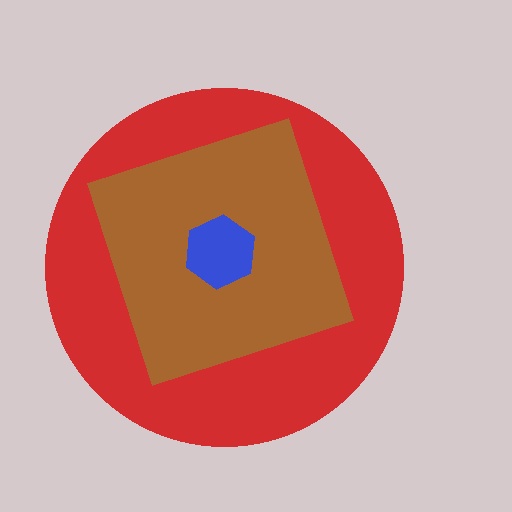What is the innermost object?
The blue hexagon.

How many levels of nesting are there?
3.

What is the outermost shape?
The red circle.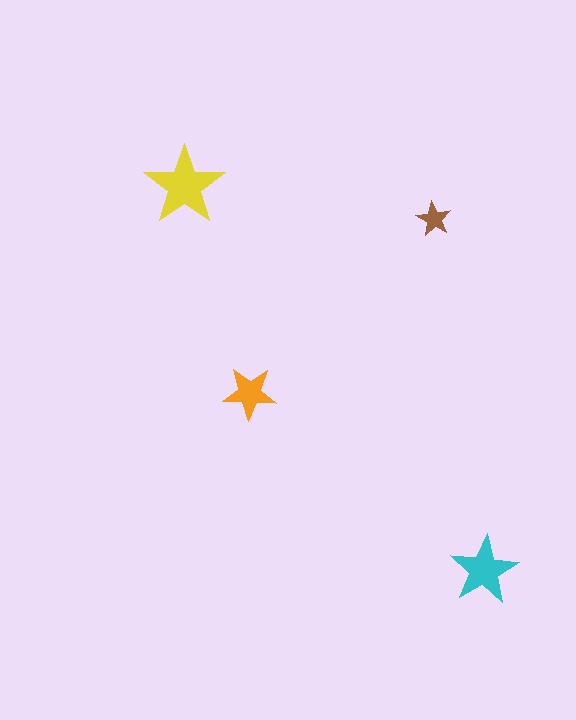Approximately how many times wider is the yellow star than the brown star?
About 2.5 times wider.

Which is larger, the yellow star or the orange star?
The yellow one.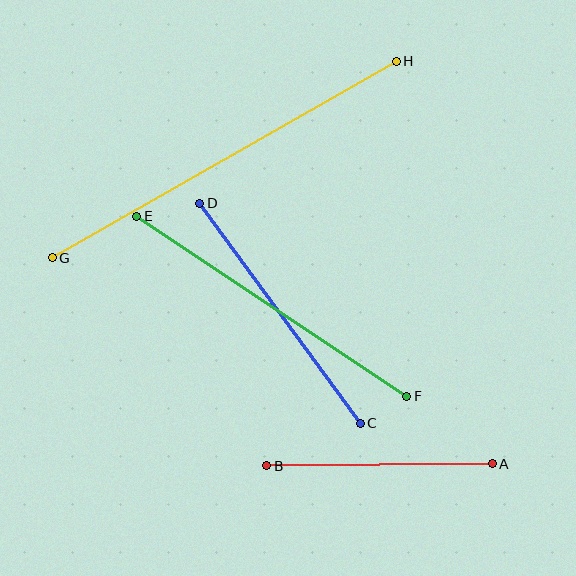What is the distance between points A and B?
The distance is approximately 225 pixels.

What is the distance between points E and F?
The distance is approximately 324 pixels.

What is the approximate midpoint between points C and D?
The midpoint is at approximately (280, 313) pixels.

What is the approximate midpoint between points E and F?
The midpoint is at approximately (272, 306) pixels.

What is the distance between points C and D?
The distance is approximately 273 pixels.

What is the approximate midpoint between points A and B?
The midpoint is at approximately (380, 465) pixels.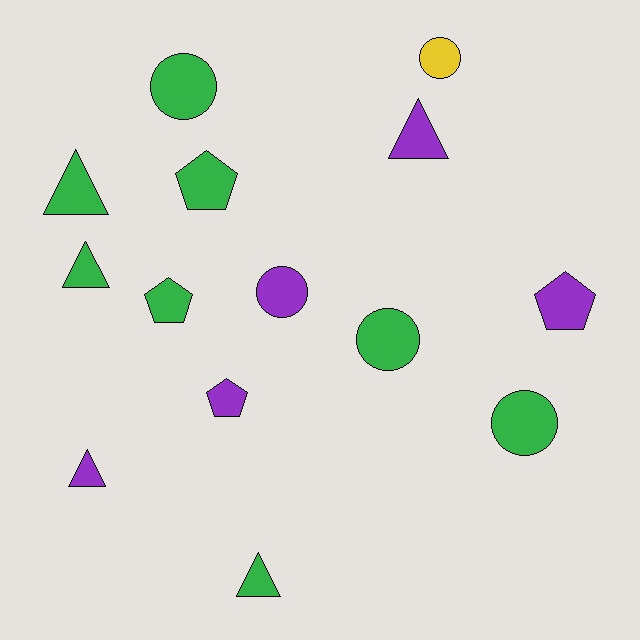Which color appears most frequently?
Green, with 8 objects.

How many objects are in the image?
There are 14 objects.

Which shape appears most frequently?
Circle, with 5 objects.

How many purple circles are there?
There is 1 purple circle.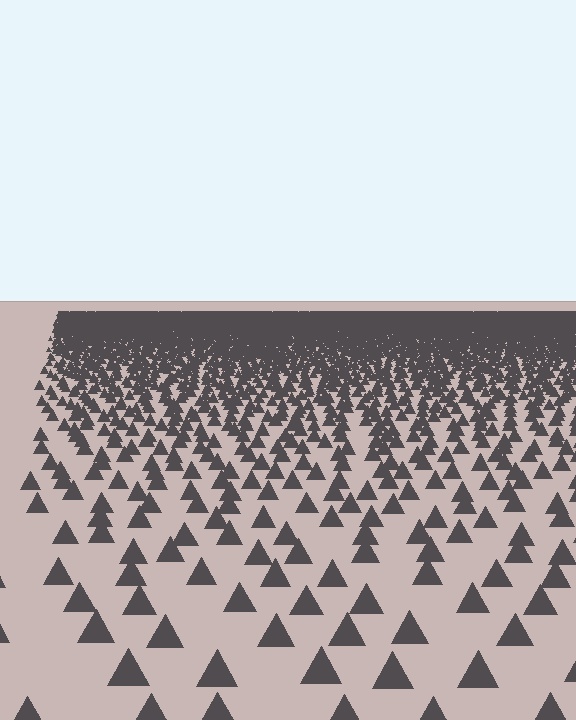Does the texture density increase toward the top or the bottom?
Density increases toward the top.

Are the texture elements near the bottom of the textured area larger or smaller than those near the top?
Larger. Near the bottom, elements are closer to the viewer and appear at a bigger on-screen size.